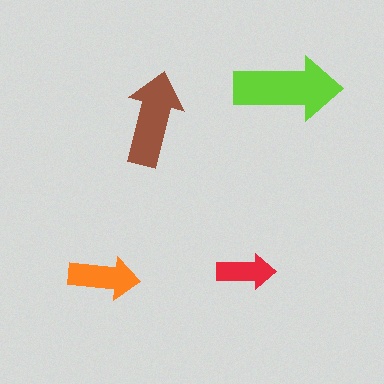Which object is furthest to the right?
The lime arrow is rightmost.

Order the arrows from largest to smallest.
the lime one, the brown one, the orange one, the red one.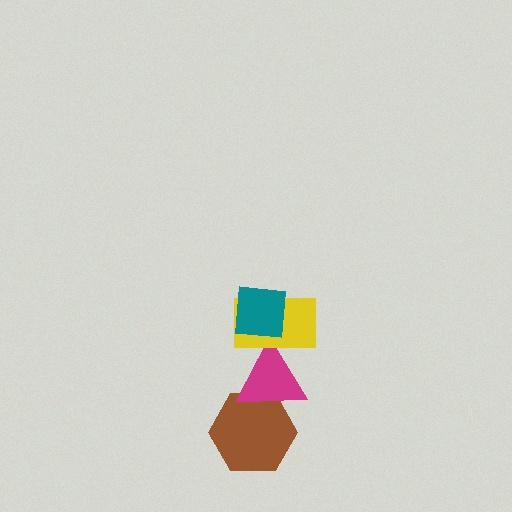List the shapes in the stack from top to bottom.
From top to bottom: the teal square, the yellow rectangle, the magenta triangle, the brown hexagon.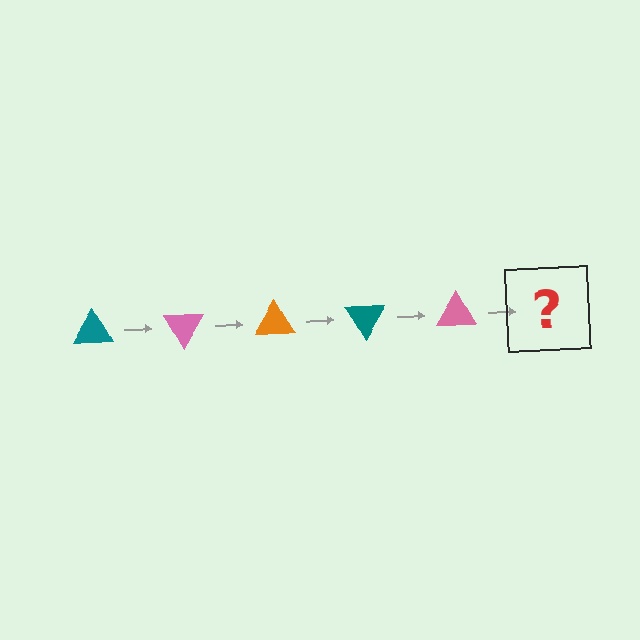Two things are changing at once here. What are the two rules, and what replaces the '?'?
The two rules are that it rotates 60 degrees each step and the color cycles through teal, pink, and orange. The '?' should be an orange triangle, rotated 300 degrees from the start.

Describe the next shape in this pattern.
It should be an orange triangle, rotated 300 degrees from the start.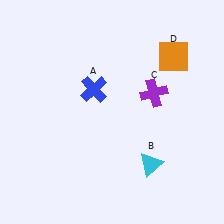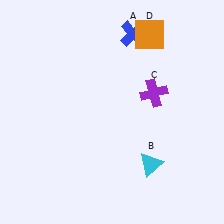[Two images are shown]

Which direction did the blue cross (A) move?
The blue cross (A) moved up.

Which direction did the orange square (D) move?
The orange square (D) moved left.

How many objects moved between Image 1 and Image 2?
2 objects moved between the two images.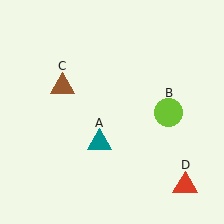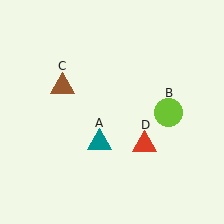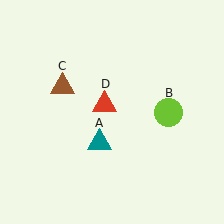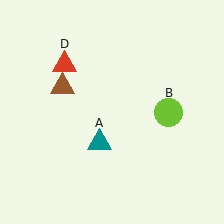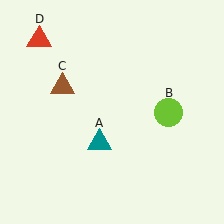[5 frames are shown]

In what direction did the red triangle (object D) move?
The red triangle (object D) moved up and to the left.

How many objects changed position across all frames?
1 object changed position: red triangle (object D).